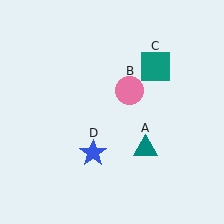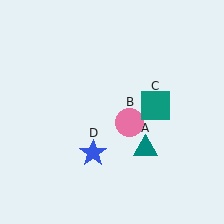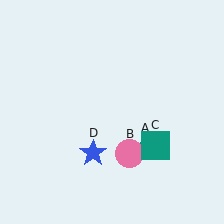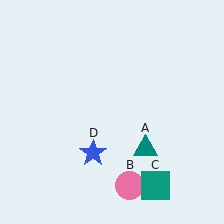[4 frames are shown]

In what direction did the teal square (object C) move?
The teal square (object C) moved down.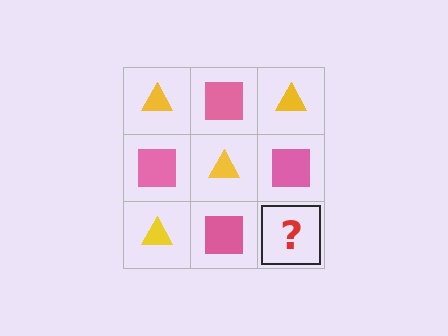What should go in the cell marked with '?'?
The missing cell should contain a yellow triangle.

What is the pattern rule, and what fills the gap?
The rule is that it alternates yellow triangle and pink square in a checkerboard pattern. The gap should be filled with a yellow triangle.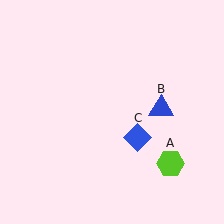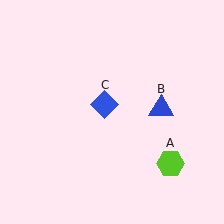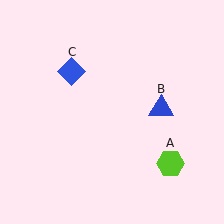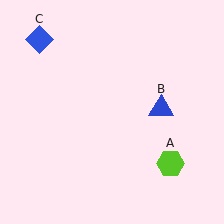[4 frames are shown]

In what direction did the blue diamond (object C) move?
The blue diamond (object C) moved up and to the left.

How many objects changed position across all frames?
1 object changed position: blue diamond (object C).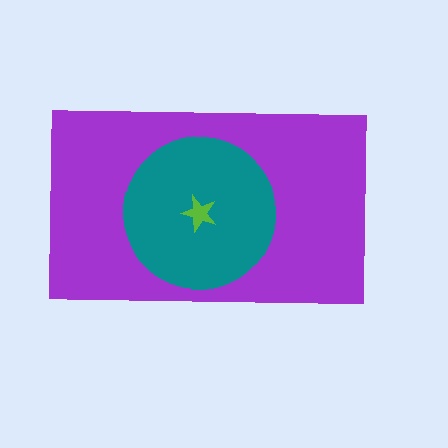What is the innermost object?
The lime star.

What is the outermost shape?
The purple rectangle.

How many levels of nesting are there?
3.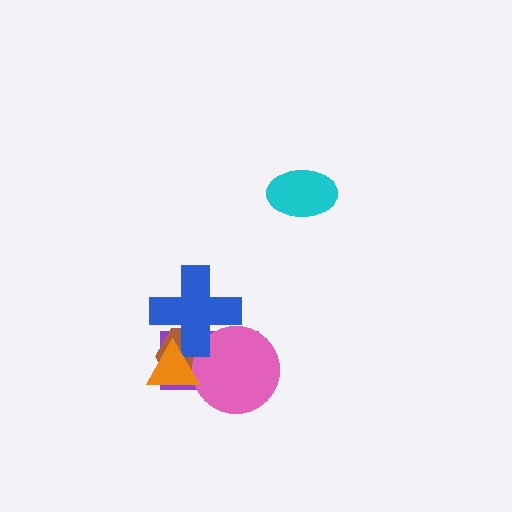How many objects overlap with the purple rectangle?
4 objects overlap with the purple rectangle.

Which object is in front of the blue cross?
The orange triangle is in front of the blue cross.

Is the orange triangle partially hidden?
No, no other shape covers it.